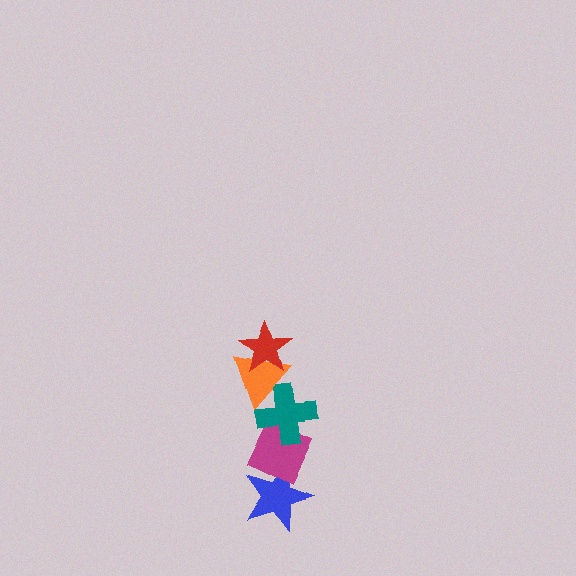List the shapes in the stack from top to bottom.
From top to bottom: the red star, the orange triangle, the teal cross, the magenta diamond, the blue star.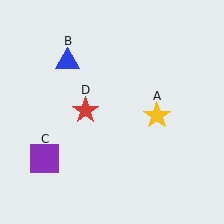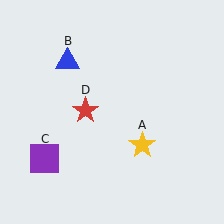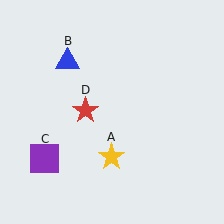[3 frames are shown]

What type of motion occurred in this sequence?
The yellow star (object A) rotated clockwise around the center of the scene.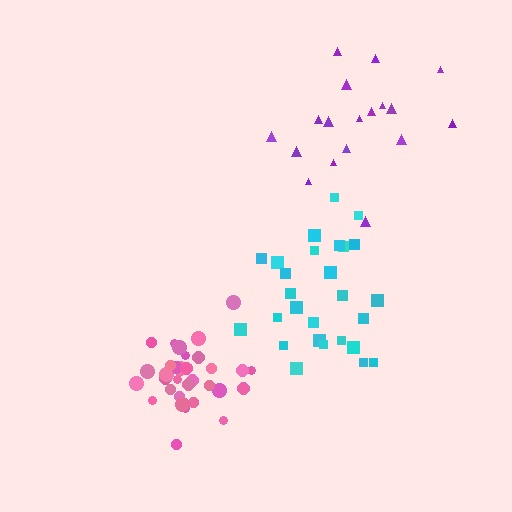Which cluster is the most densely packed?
Pink.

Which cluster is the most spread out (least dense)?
Purple.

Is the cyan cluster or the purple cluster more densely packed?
Cyan.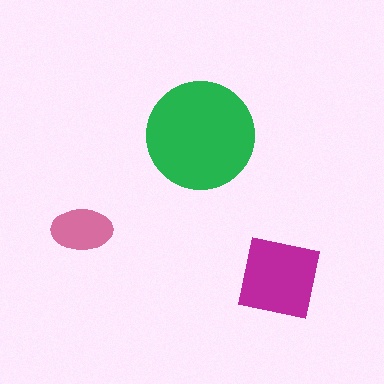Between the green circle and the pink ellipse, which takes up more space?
The green circle.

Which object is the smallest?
The pink ellipse.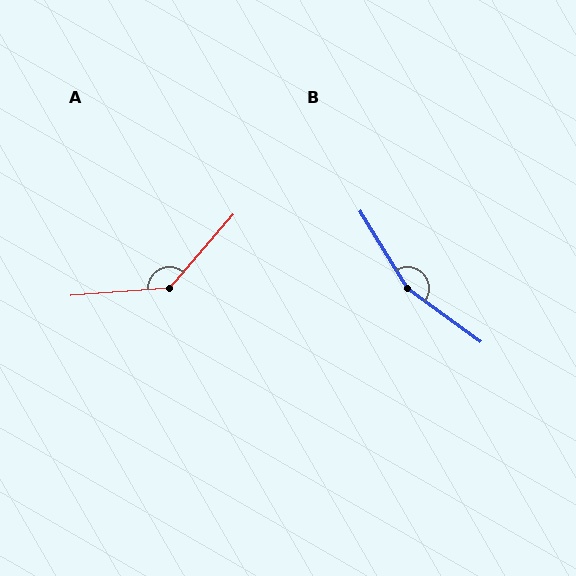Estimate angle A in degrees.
Approximately 135 degrees.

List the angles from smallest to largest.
A (135°), B (158°).